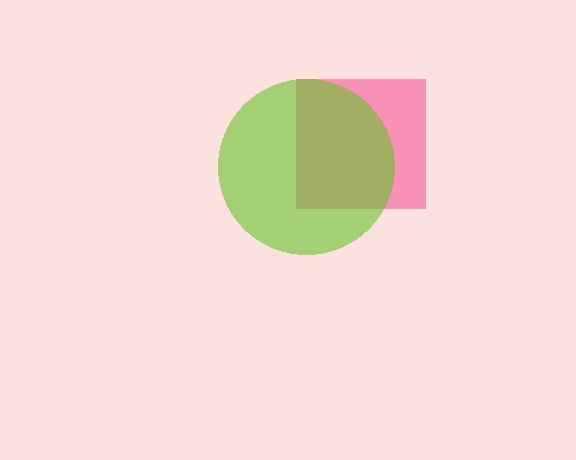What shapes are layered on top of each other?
The layered shapes are: a pink square, a lime circle.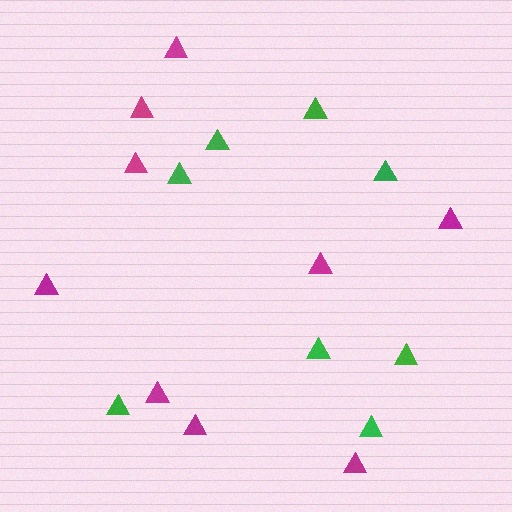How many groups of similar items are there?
There are 2 groups: one group of green triangles (8) and one group of magenta triangles (9).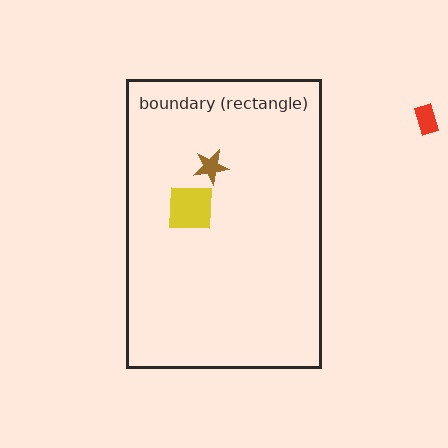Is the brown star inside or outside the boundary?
Inside.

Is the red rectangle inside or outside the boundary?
Outside.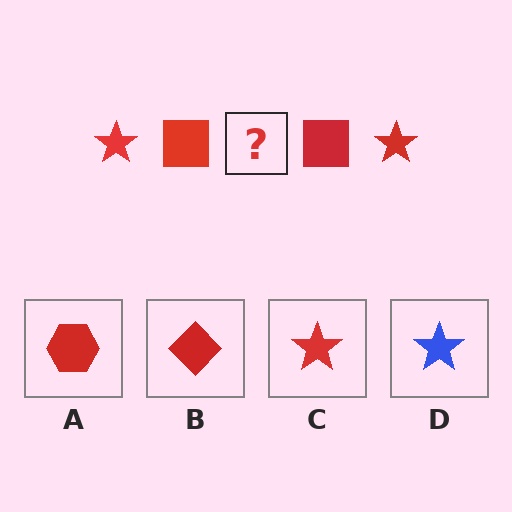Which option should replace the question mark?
Option C.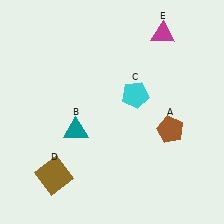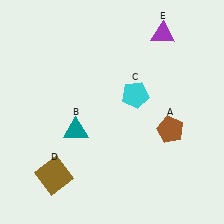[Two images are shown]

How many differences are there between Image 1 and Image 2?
There is 1 difference between the two images.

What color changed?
The triangle (E) changed from magenta in Image 1 to purple in Image 2.